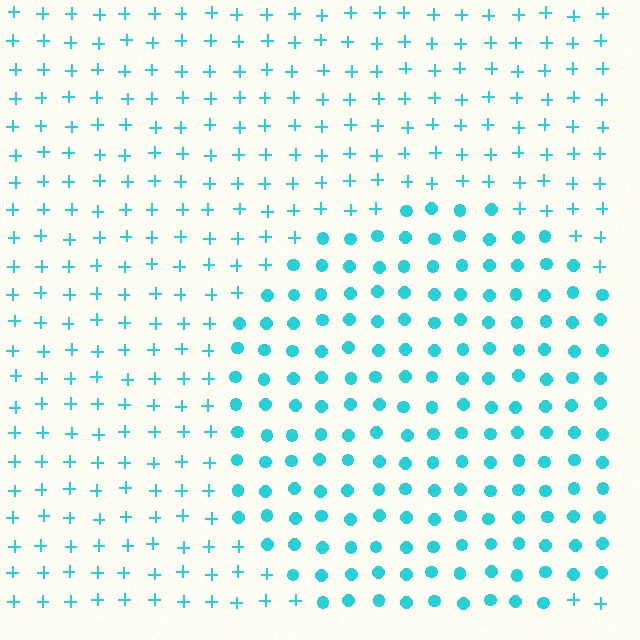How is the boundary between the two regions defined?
The boundary is defined by a change in element shape: circles inside vs. plus signs outside. All elements share the same color and spacing.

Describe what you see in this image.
The image is filled with small cyan elements arranged in a uniform grid. A circle-shaped region contains circles, while the surrounding area contains plus signs. The boundary is defined purely by the change in element shape.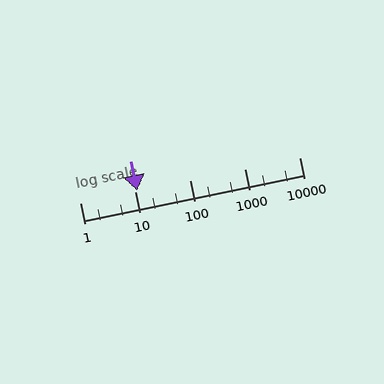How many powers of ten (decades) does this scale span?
The scale spans 4 decades, from 1 to 10000.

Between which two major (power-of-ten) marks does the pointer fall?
The pointer is between 10 and 100.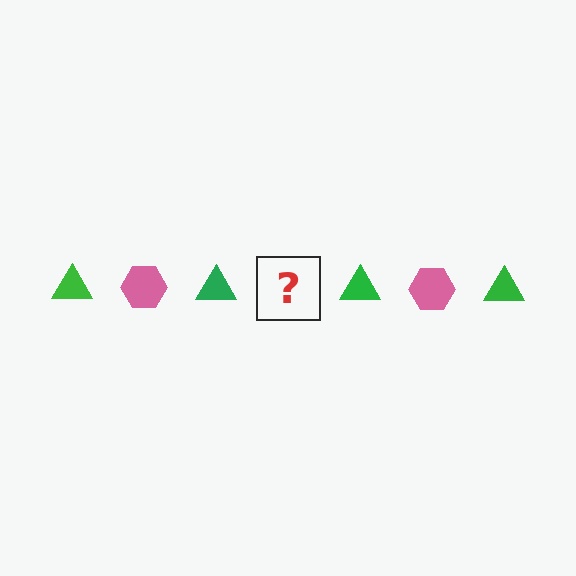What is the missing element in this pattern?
The missing element is a pink hexagon.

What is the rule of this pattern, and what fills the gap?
The rule is that the pattern alternates between green triangle and pink hexagon. The gap should be filled with a pink hexagon.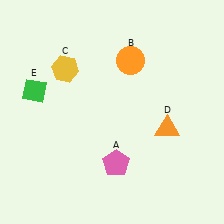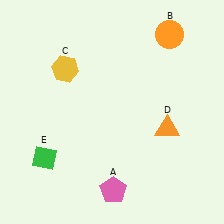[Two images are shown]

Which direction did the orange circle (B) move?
The orange circle (B) moved right.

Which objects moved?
The objects that moved are: the pink pentagon (A), the orange circle (B), the green diamond (E).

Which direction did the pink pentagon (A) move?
The pink pentagon (A) moved down.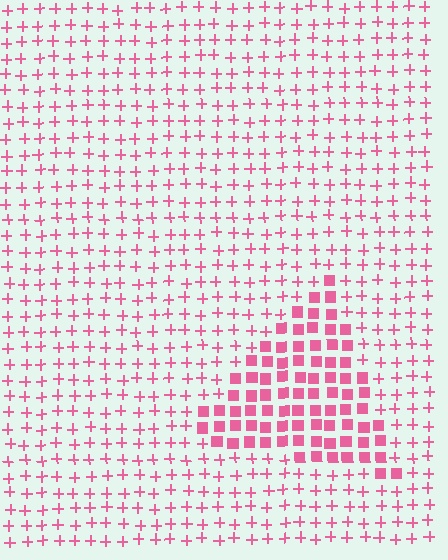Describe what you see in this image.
The image is filled with small pink elements arranged in a uniform grid. A triangle-shaped region contains squares, while the surrounding area contains plus signs. The boundary is defined purely by the change in element shape.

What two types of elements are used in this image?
The image uses squares inside the triangle region and plus signs outside it.